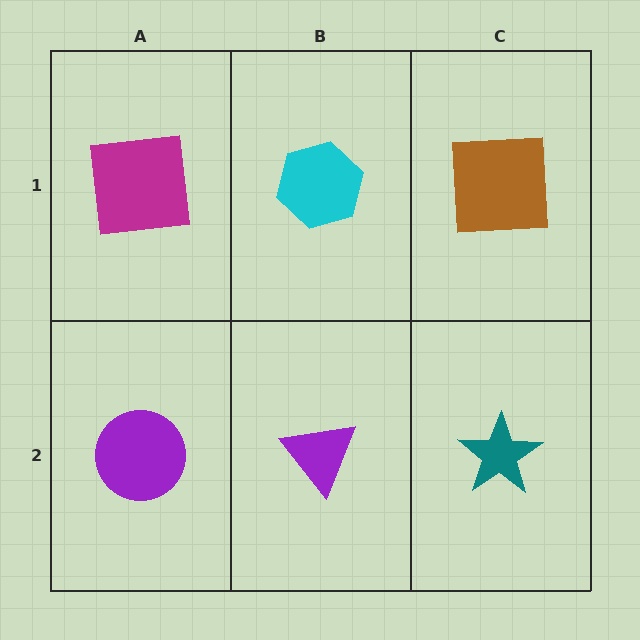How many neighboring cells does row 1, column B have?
3.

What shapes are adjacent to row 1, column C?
A teal star (row 2, column C), a cyan hexagon (row 1, column B).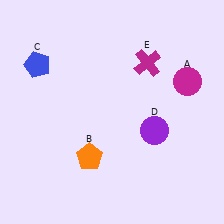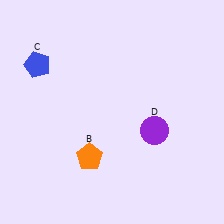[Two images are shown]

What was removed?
The magenta cross (E), the magenta circle (A) were removed in Image 2.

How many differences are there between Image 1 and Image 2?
There are 2 differences between the two images.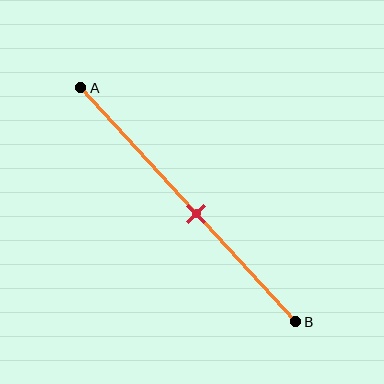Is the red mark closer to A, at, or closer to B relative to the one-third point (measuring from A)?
The red mark is closer to point B than the one-third point of segment AB.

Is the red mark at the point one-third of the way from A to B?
No, the mark is at about 55% from A, not at the 33% one-third point.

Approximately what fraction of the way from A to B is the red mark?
The red mark is approximately 55% of the way from A to B.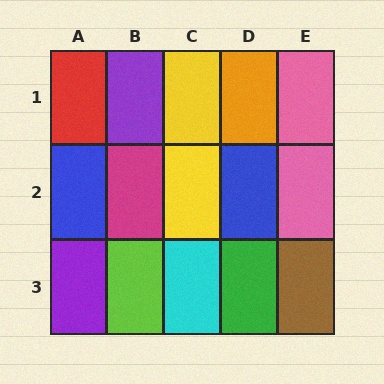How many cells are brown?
1 cell is brown.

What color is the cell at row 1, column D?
Orange.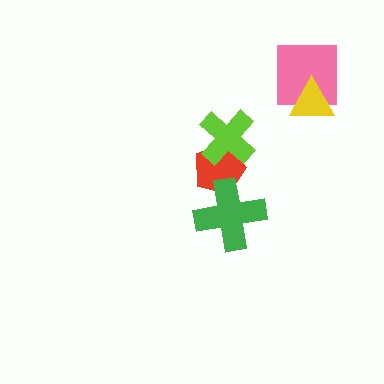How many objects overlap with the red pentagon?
2 objects overlap with the red pentagon.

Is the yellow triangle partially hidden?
No, no other shape covers it.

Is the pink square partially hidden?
Yes, it is partially covered by another shape.